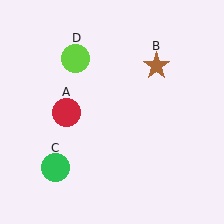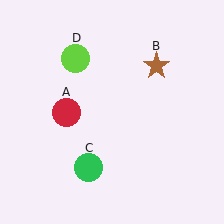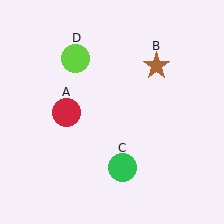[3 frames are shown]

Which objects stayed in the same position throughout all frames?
Red circle (object A) and brown star (object B) and lime circle (object D) remained stationary.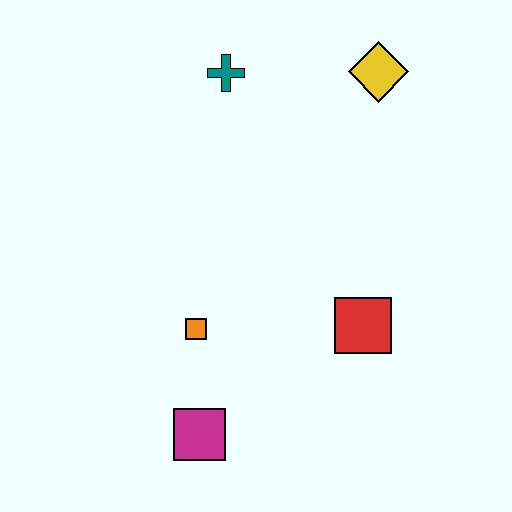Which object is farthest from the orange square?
The yellow diamond is farthest from the orange square.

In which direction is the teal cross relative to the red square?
The teal cross is above the red square.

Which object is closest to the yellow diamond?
The teal cross is closest to the yellow diamond.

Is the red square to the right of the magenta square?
Yes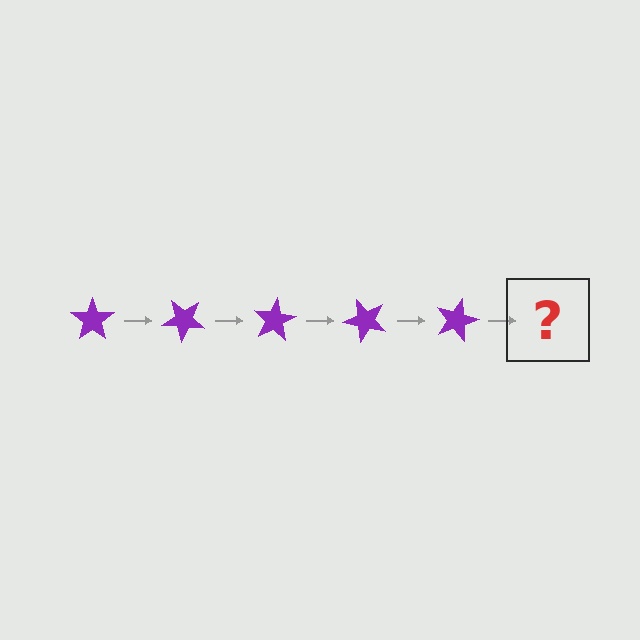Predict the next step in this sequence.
The next step is a purple star rotated 200 degrees.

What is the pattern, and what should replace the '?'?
The pattern is that the star rotates 40 degrees each step. The '?' should be a purple star rotated 200 degrees.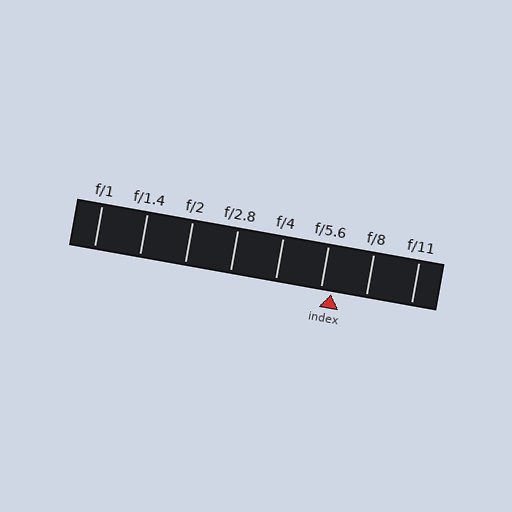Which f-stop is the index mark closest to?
The index mark is closest to f/5.6.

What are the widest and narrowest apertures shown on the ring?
The widest aperture shown is f/1 and the narrowest is f/11.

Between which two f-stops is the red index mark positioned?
The index mark is between f/5.6 and f/8.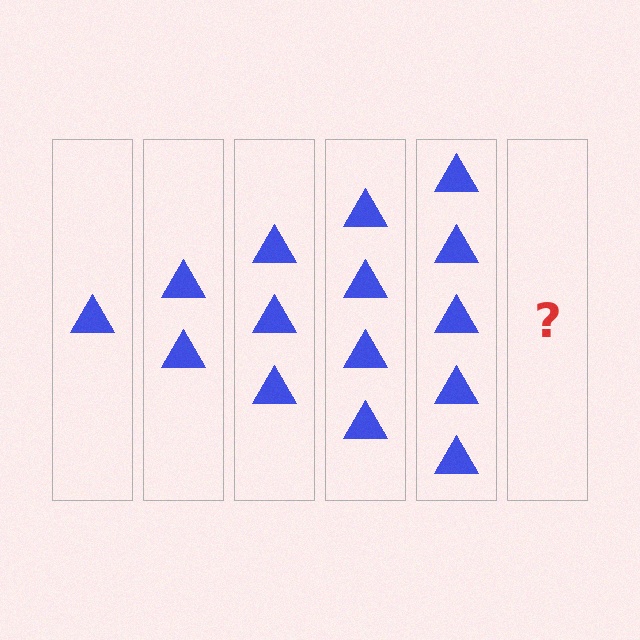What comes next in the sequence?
The next element should be 6 triangles.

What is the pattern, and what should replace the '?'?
The pattern is that each step adds one more triangle. The '?' should be 6 triangles.